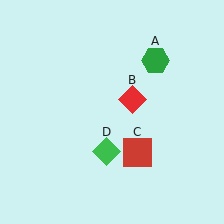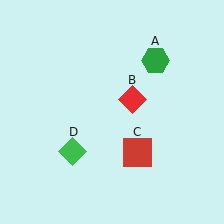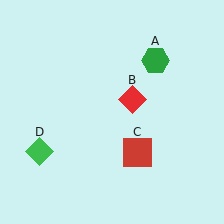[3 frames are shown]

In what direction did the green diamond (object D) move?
The green diamond (object D) moved left.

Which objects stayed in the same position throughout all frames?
Green hexagon (object A) and red diamond (object B) and red square (object C) remained stationary.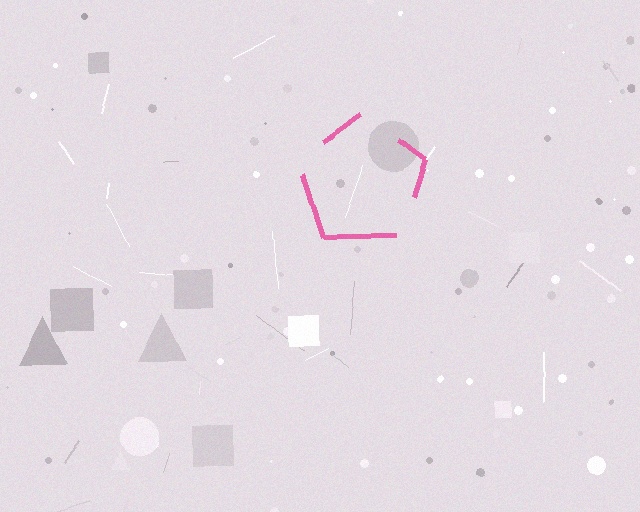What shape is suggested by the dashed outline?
The dashed outline suggests a pentagon.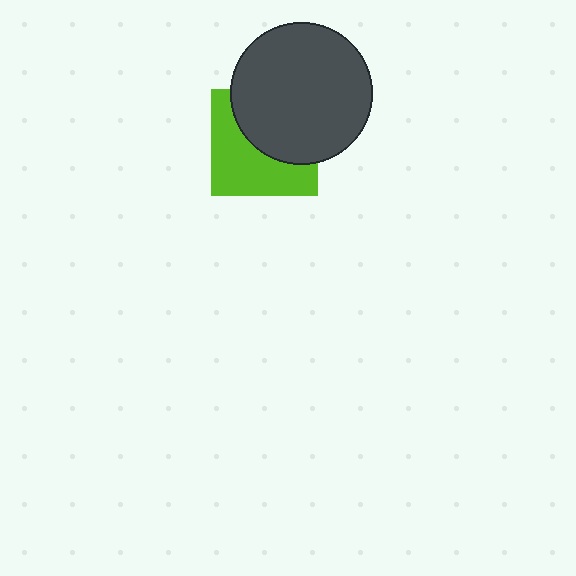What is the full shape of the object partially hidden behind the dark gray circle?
The partially hidden object is a lime square.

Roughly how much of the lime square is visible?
About half of it is visible (roughly 51%).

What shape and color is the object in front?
The object in front is a dark gray circle.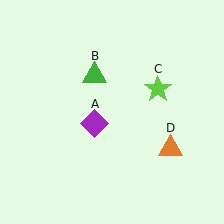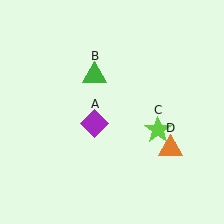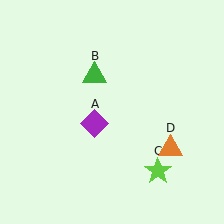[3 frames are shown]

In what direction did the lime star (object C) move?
The lime star (object C) moved down.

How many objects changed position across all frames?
1 object changed position: lime star (object C).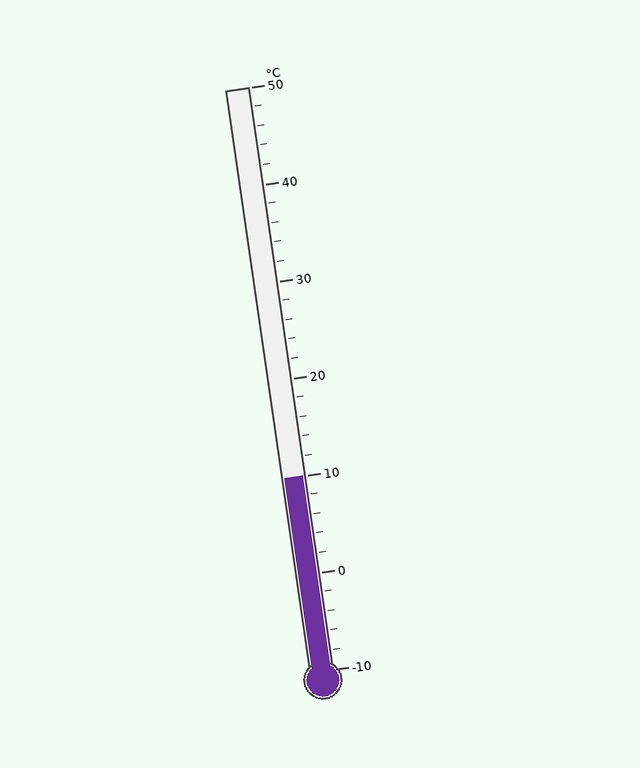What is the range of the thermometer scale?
The thermometer scale ranges from -10°C to 50°C.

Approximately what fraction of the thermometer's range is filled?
The thermometer is filled to approximately 35% of its range.